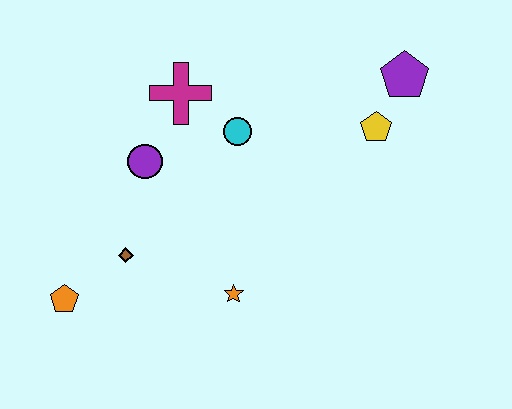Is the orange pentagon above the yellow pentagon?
No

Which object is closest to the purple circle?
The magenta cross is closest to the purple circle.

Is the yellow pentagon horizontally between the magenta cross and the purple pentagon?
Yes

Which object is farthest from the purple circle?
The purple pentagon is farthest from the purple circle.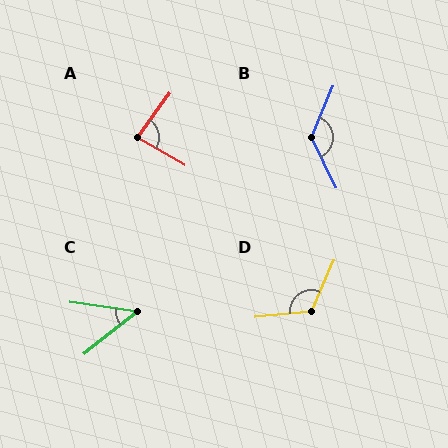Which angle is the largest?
B, at approximately 131 degrees.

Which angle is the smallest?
C, at approximately 46 degrees.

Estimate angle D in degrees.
Approximately 119 degrees.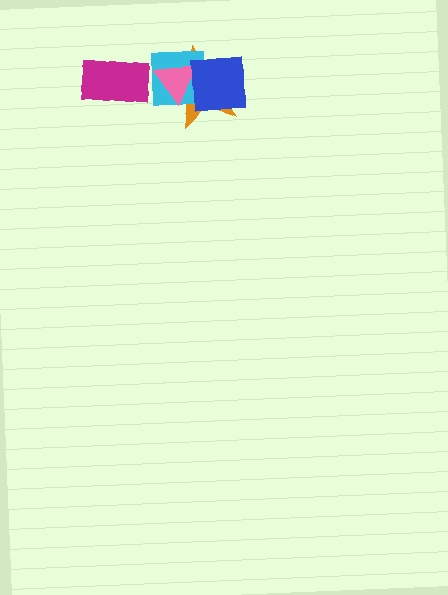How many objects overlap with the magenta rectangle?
0 objects overlap with the magenta rectangle.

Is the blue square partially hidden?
No, no other shape covers it.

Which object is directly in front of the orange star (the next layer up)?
The cyan square is directly in front of the orange star.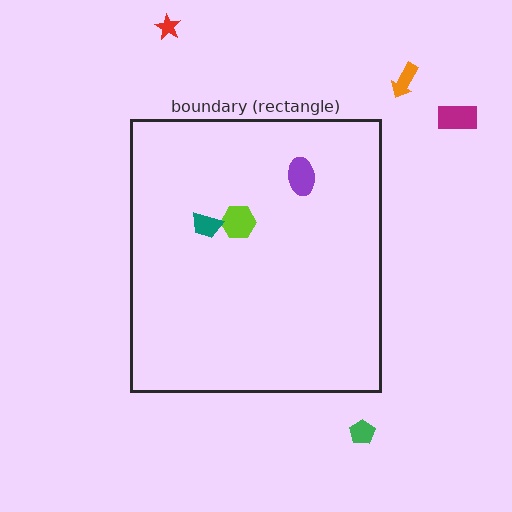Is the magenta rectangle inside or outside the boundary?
Outside.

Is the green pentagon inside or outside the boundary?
Outside.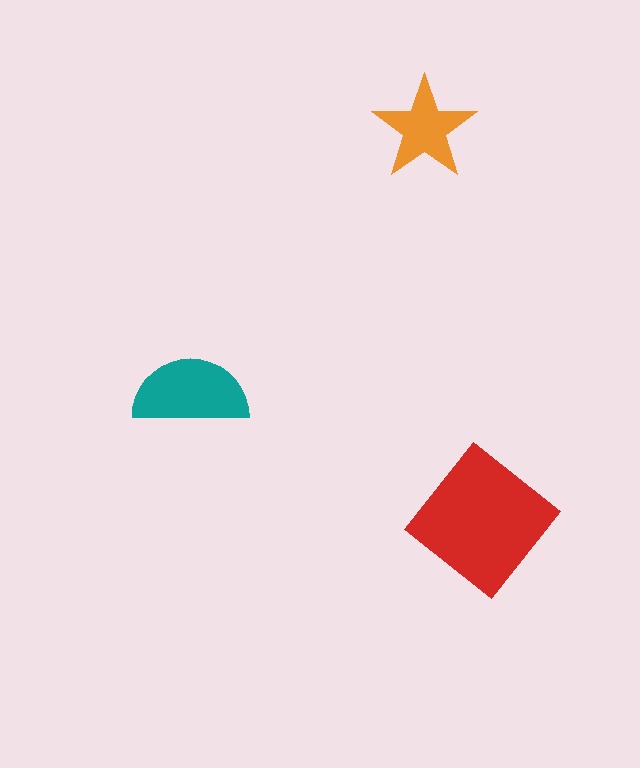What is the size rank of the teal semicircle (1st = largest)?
2nd.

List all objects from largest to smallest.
The red diamond, the teal semicircle, the orange star.